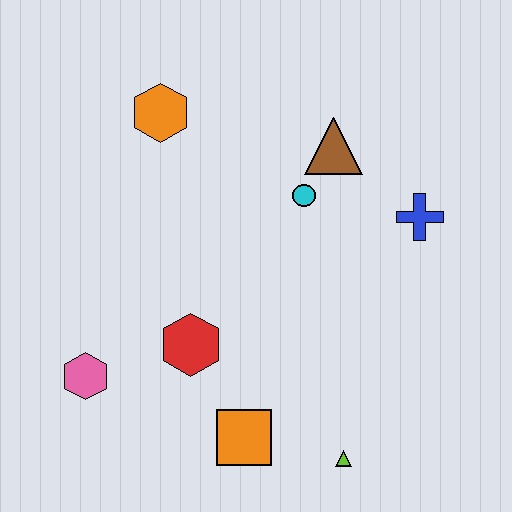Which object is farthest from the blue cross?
The pink hexagon is farthest from the blue cross.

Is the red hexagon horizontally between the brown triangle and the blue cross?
No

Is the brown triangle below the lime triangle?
No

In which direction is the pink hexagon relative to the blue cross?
The pink hexagon is to the left of the blue cross.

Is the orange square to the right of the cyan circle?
No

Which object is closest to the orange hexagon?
The cyan circle is closest to the orange hexagon.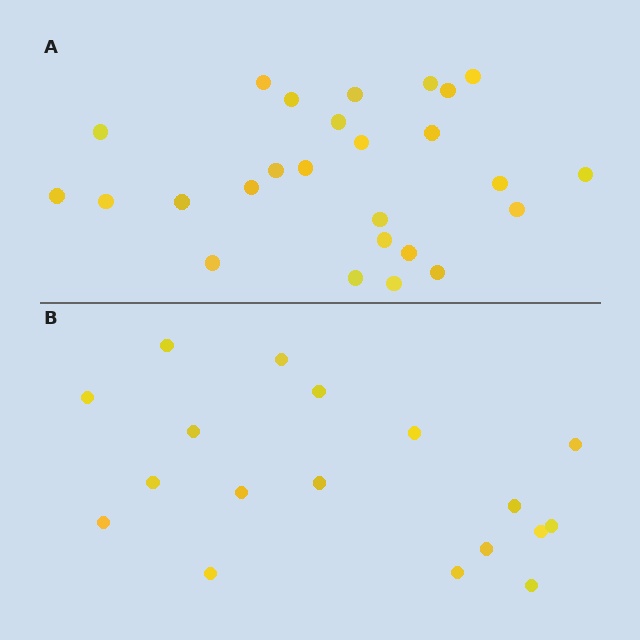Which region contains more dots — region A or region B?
Region A (the top region) has more dots.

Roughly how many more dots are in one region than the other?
Region A has roughly 8 or so more dots than region B.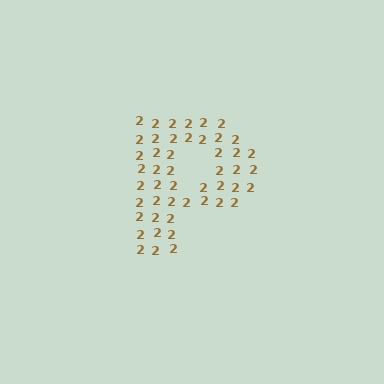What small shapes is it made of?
It is made of small digit 2's.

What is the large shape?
The large shape is the letter P.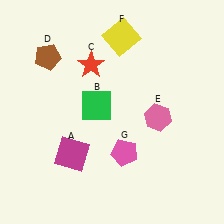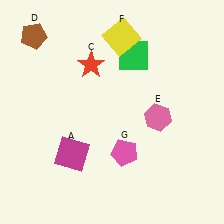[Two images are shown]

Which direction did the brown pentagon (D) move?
The brown pentagon (D) moved up.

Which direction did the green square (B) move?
The green square (B) moved up.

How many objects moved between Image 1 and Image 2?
2 objects moved between the two images.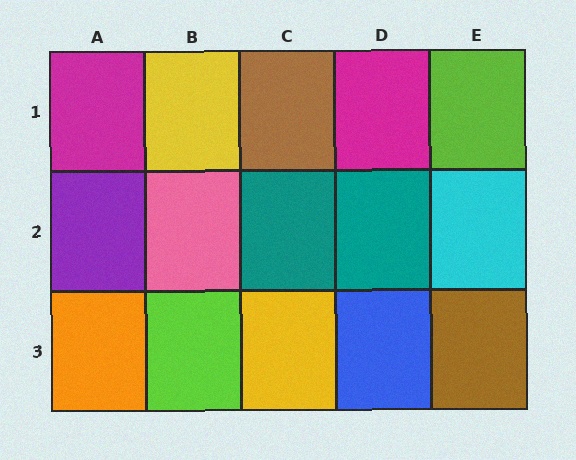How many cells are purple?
1 cell is purple.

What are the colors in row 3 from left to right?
Orange, lime, yellow, blue, brown.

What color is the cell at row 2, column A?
Purple.